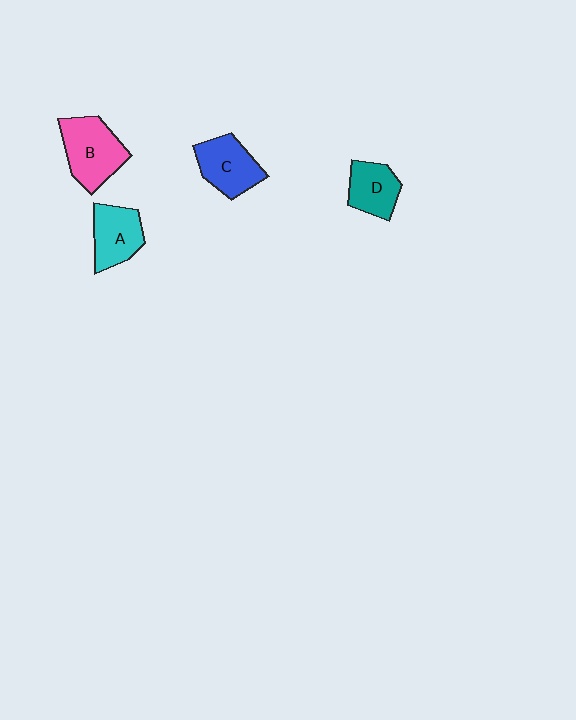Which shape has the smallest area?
Shape D (teal).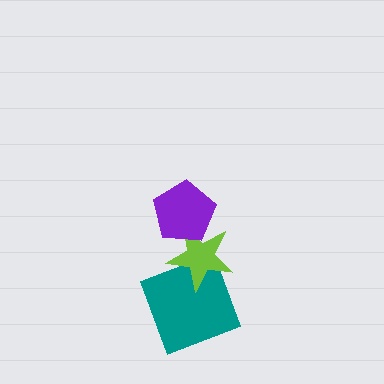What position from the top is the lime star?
The lime star is 2nd from the top.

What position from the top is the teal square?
The teal square is 3rd from the top.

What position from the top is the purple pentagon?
The purple pentagon is 1st from the top.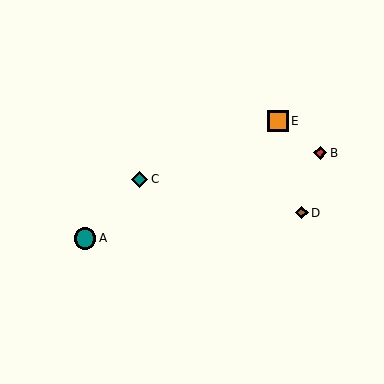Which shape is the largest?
The teal circle (labeled A) is the largest.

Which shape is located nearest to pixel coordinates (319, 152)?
The red diamond (labeled B) at (320, 153) is nearest to that location.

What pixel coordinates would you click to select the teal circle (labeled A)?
Click at (85, 238) to select the teal circle A.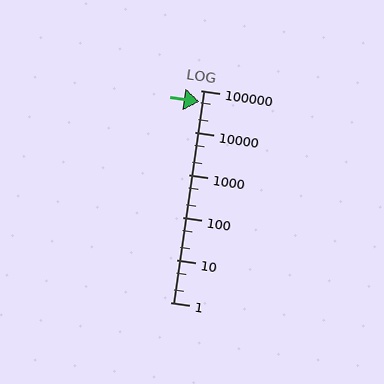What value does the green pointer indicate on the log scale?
The pointer indicates approximately 55000.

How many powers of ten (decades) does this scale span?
The scale spans 5 decades, from 1 to 100000.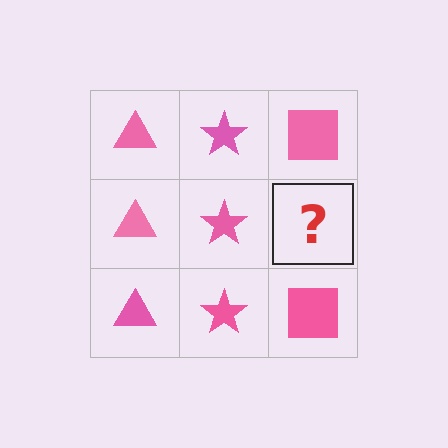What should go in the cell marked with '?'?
The missing cell should contain a pink square.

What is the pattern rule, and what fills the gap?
The rule is that each column has a consistent shape. The gap should be filled with a pink square.